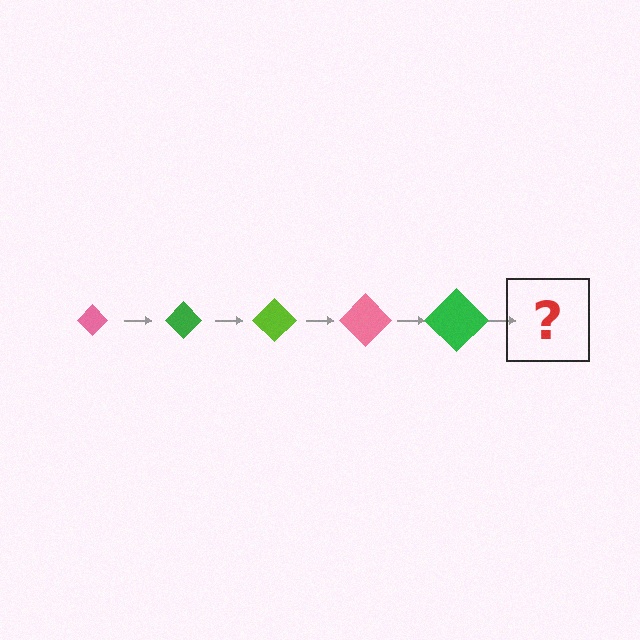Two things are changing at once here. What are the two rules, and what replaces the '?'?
The two rules are that the diamond grows larger each step and the color cycles through pink, green, and lime. The '?' should be a lime diamond, larger than the previous one.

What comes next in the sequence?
The next element should be a lime diamond, larger than the previous one.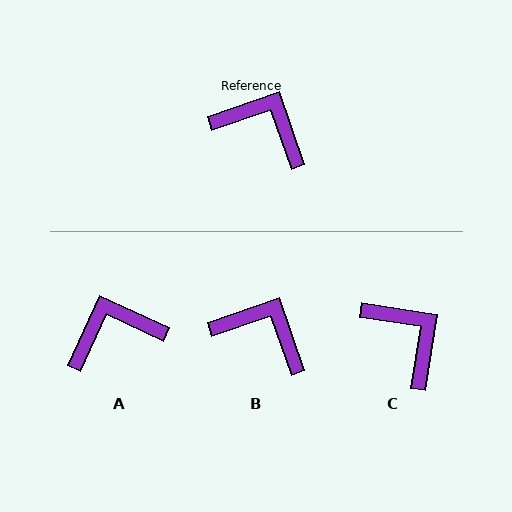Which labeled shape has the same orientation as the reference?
B.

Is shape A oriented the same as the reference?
No, it is off by about 46 degrees.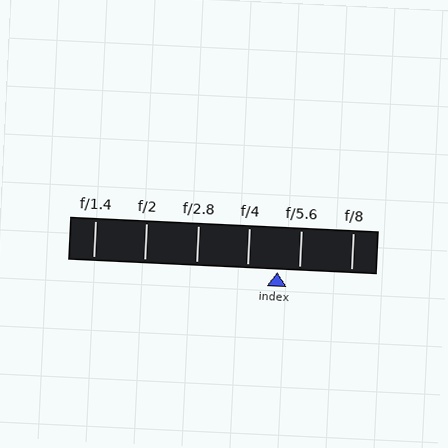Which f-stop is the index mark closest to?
The index mark is closest to f/5.6.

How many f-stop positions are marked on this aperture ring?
There are 6 f-stop positions marked.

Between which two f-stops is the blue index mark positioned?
The index mark is between f/4 and f/5.6.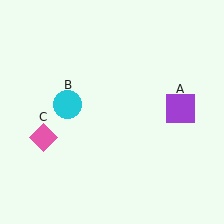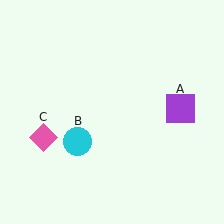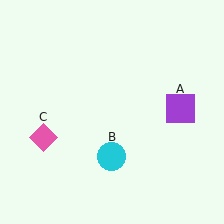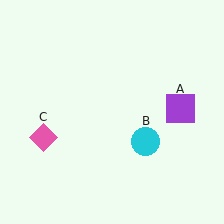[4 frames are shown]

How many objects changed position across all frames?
1 object changed position: cyan circle (object B).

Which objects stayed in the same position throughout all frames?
Purple square (object A) and pink diamond (object C) remained stationary.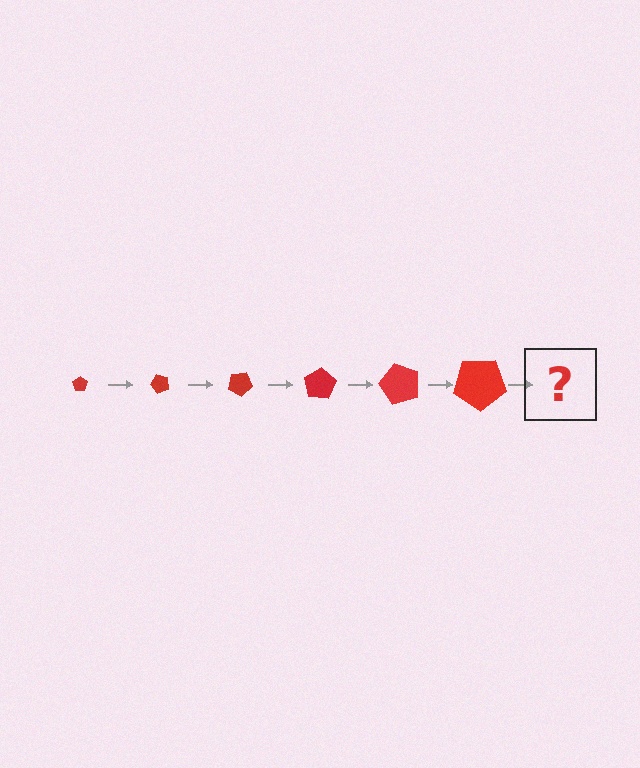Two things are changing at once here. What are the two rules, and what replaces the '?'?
The two rules are that the pentagon grows larger each step and it rotates 50 degrees each step. The '?' should be a pentagon, larger than the previous one and rotated 300 degrees from the start.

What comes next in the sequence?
The next element should be a pentagon, larger than the previous one and rotated 300 degrees from the start.